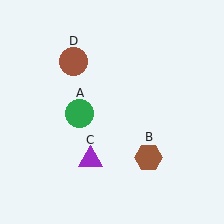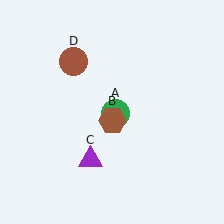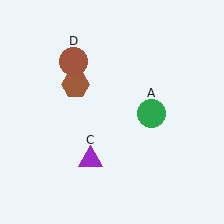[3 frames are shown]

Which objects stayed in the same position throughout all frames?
Purple triangle (object C) and brown circle (object D) remained stationary.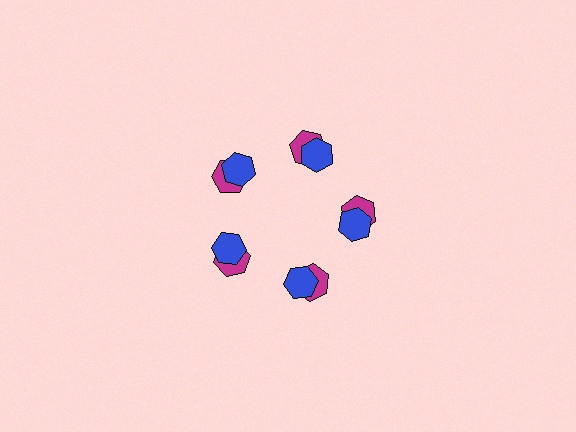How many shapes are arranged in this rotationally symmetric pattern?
There are 10 shapes, arranged in 5 groups of 2.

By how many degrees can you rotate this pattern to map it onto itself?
The pattern maps onto itself every 72 degrees of rotation.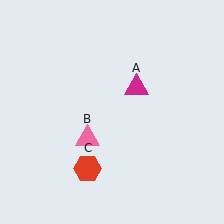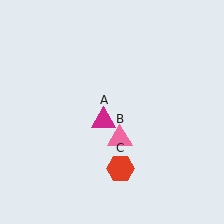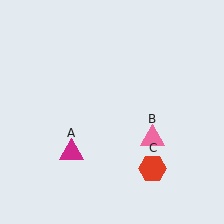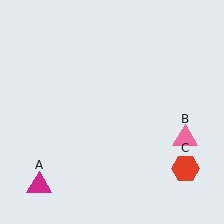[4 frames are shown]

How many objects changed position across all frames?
3 objects changed position: magenta triangle (object A), pink triangle (object B), red hexagon (object C).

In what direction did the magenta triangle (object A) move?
The magenta triangle (object A) moved down and to the left.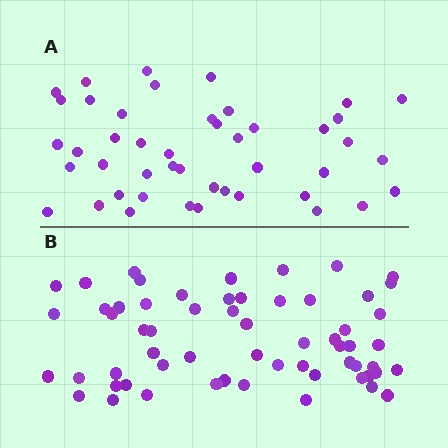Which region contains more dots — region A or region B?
Region B (the bottom region) has more dots.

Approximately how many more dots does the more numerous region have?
Region B has approximately 15 more dots than region A.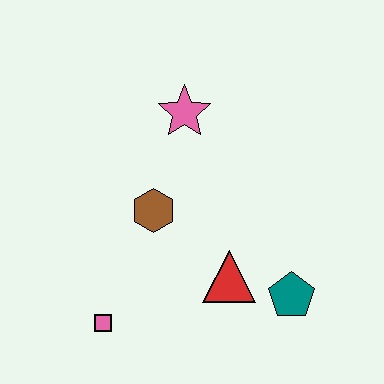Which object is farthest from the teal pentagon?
The pink star is farthest from the teal pentagon.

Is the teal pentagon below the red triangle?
Yes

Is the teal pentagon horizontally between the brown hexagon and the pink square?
No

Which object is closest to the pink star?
The brown hexagon is closest to the pink star.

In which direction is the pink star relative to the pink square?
The pink star is above the pink square.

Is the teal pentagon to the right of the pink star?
Yes